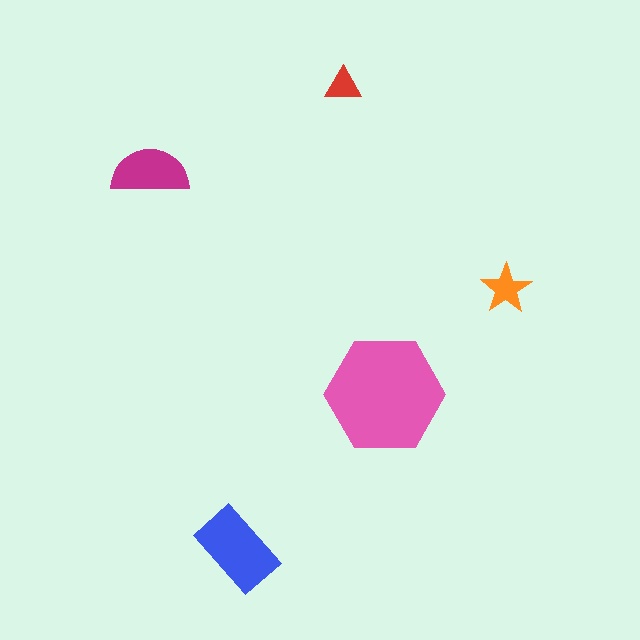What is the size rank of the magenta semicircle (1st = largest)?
3rd.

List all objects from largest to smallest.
The pink hexagon, the blue rectangle, the magenta semicircle, the orange star, the red triangle.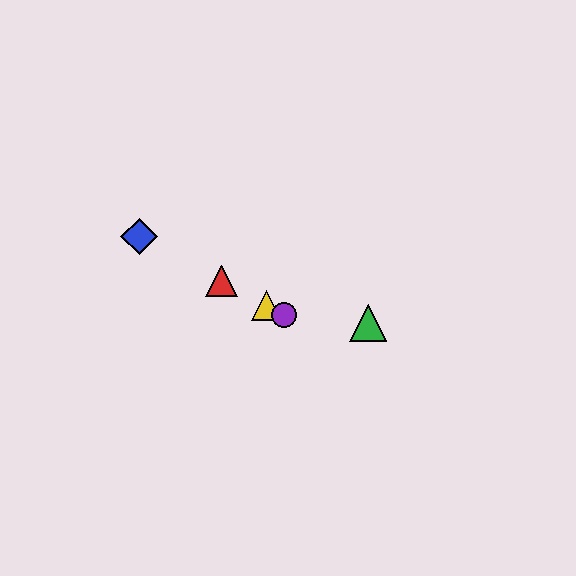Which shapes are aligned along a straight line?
The red triangle, the blue diamond, the yellow triangle, the purple circle are aligned along a straight line.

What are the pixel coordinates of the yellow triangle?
The yellow triangle is at (267, 306).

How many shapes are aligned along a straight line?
4 shapes (the red triangle, the blue diamond, the yellow triangle, the purple circle) are aligned along a straight line.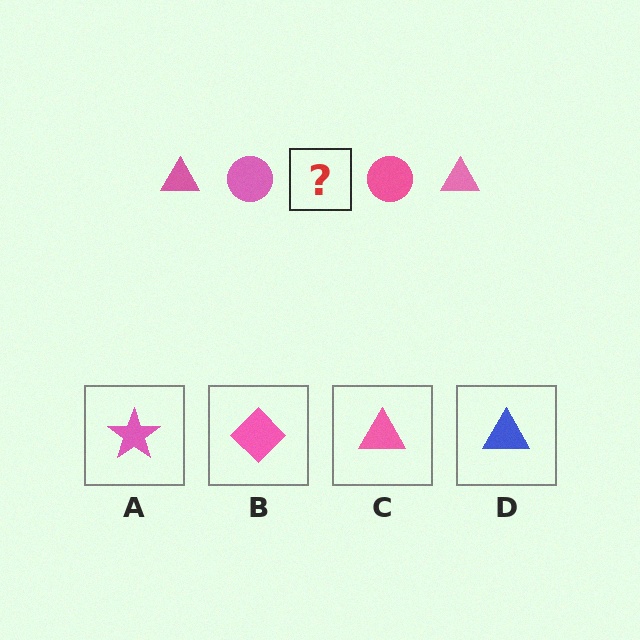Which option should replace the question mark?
Option C.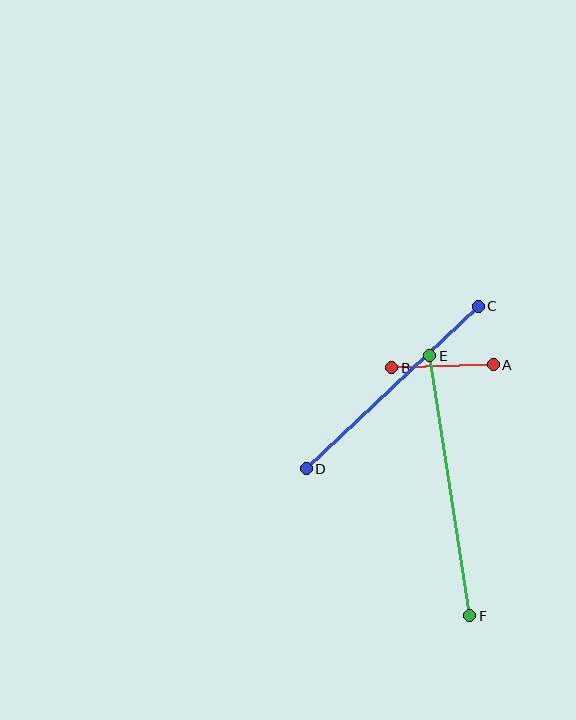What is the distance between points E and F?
The distance is approximately 263 pixels.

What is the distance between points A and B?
The distance is approximately 101 pixels.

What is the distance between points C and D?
The distance is approximately 237 pixels.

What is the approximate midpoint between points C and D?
The midpoint is at approximately (392, 387) pixels.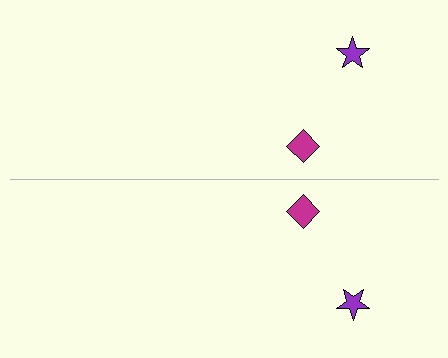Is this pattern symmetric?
Yes, this pattern has bilateral (reflection) symmetry.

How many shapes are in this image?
There are 4 shapes in this image.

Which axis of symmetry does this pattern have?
The pattern has a horizontal axis of symmetry running through the center of the image.